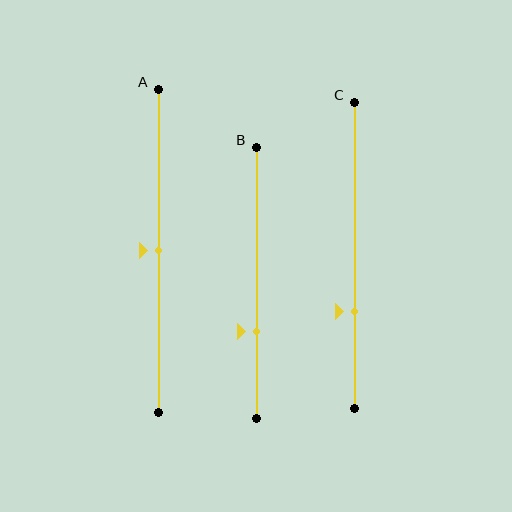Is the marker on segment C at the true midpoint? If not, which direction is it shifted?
No, the marker on segment C is shifted downward by about 18% of the segment length.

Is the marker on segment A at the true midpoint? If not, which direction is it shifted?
Yes, the marker on segment A is at the true midpoint.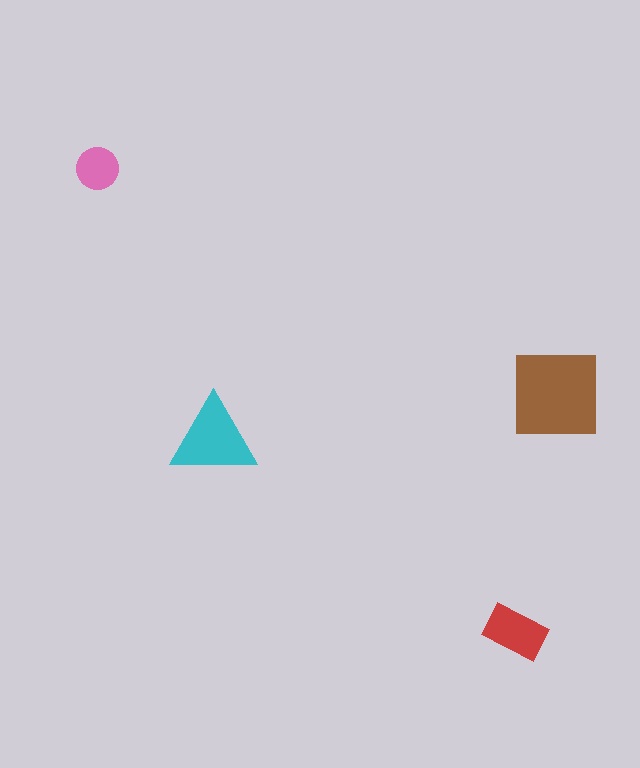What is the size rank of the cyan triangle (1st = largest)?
2nd.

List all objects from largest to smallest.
The brown square, the cyan triangle, the red rectangle, the pink circle.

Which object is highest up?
The pink circle is topmost.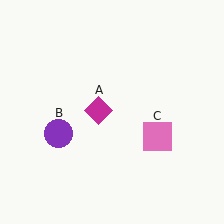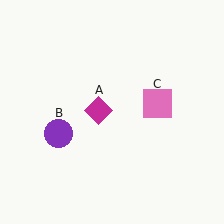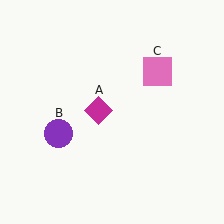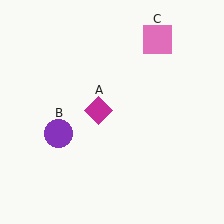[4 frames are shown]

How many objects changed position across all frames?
1 object changed position: pink square (object C).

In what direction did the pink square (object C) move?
The pink square (object C) moved up.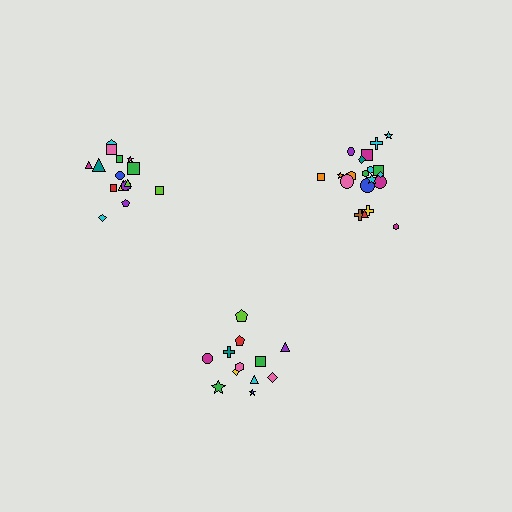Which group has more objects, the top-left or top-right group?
The top-right group.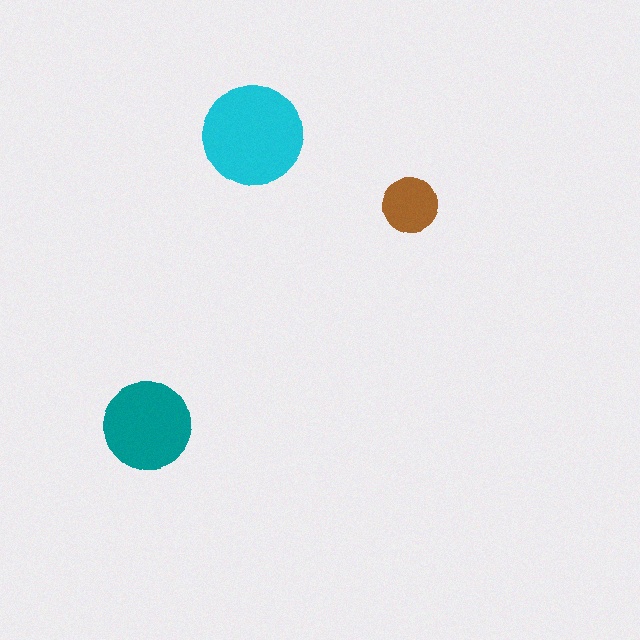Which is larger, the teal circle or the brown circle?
The teal one.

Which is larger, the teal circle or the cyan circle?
The cyan one.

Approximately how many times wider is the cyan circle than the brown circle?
About 2 times wider.